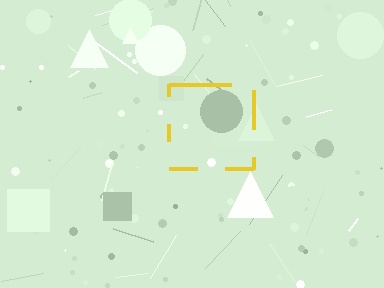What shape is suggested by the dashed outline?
The dashed outline suggests a square.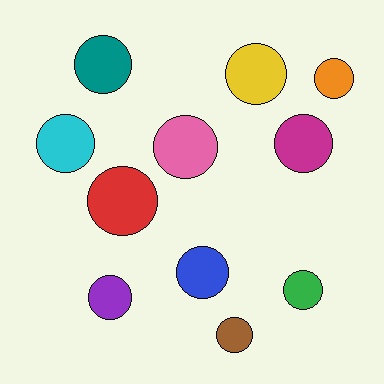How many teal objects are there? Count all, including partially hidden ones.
There is 1 teal object.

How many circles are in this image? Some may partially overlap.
There are 11 circles.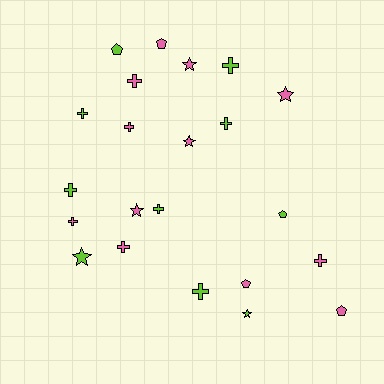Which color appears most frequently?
Pink, with 12 objects.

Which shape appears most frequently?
Cross, with 11 objects.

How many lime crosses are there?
There are 6 lime crosses.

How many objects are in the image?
There are 22 objects.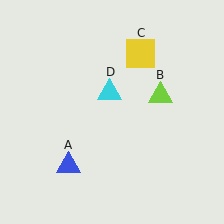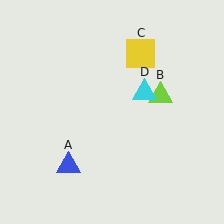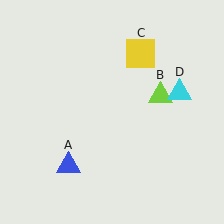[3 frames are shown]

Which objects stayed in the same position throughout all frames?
Blue triangle (object A) and lime triangle (object B) and yellow square (object C) remained stationary.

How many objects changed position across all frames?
1 object changed position: cyan triangle (object D).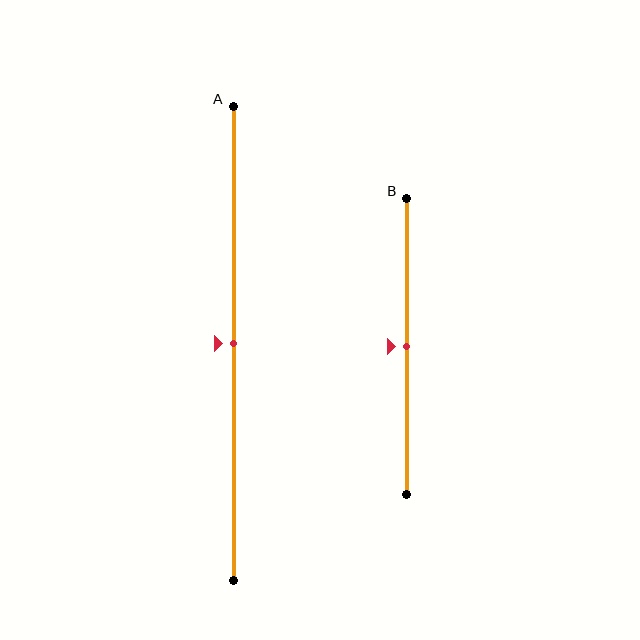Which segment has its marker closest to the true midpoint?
Segment A has its marker closest to the true midpoint.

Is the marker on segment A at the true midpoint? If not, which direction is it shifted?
Yes, the marker on segment A is at the true midpoint.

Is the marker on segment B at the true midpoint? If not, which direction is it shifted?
Yes, the marker on segment B is at the true midpoint.